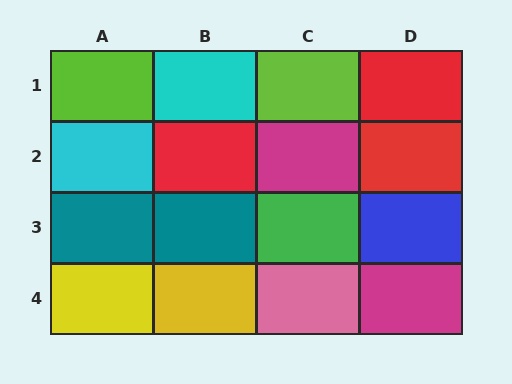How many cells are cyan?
2 cells are cyan.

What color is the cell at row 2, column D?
Red.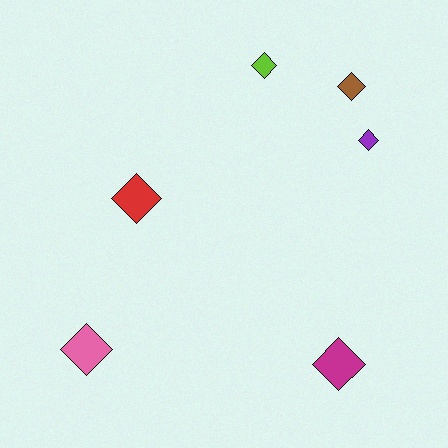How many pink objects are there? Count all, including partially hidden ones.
There is 1 pink object.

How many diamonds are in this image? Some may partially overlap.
There are 6 diamonds.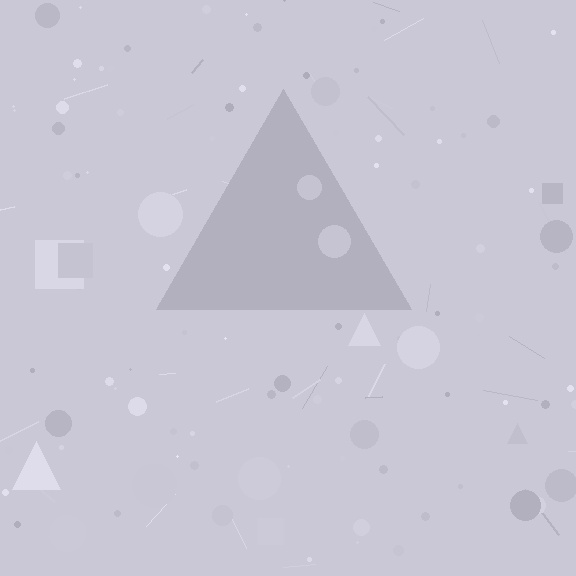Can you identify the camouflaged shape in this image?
The camouflaged shape is a triangle.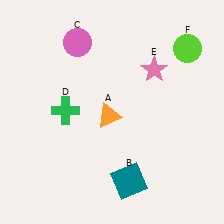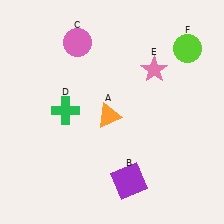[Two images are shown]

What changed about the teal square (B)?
In Image 1, B is teal. In Image 2, it changed to purple.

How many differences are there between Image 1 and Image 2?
There is 1 difference between the two images.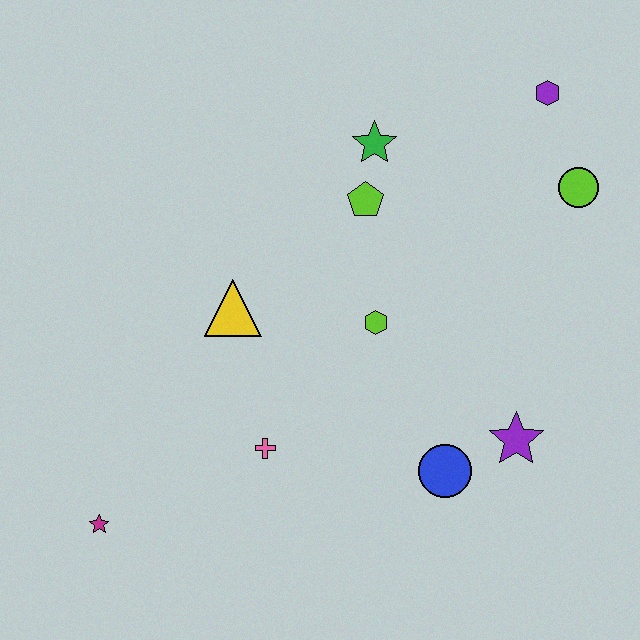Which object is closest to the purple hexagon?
The lime circle is closest to the purple hexagon.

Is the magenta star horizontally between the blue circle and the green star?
No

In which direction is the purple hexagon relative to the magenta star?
The purple hexagon is to the right of the magenta star.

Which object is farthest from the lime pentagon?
The magenta star is farthest from the lime pentagon.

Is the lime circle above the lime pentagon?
Yes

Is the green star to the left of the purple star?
Yes